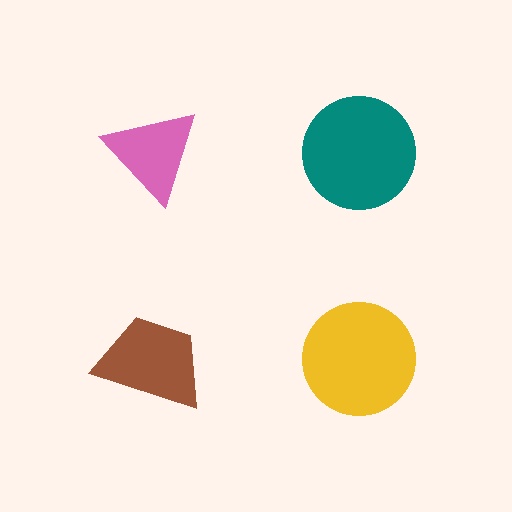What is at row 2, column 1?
A brown trapezoid.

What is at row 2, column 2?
A yellow circle.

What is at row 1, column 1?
A pink triangle.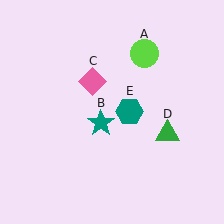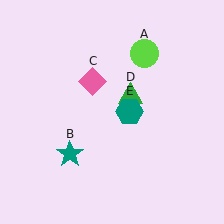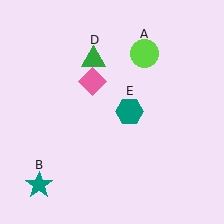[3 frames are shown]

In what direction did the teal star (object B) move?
The teal star (object B) moved down and to the left.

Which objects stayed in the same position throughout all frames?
Lime circle (object A) and pink diamond (object C) and teal hexagon (object E) remained stationary.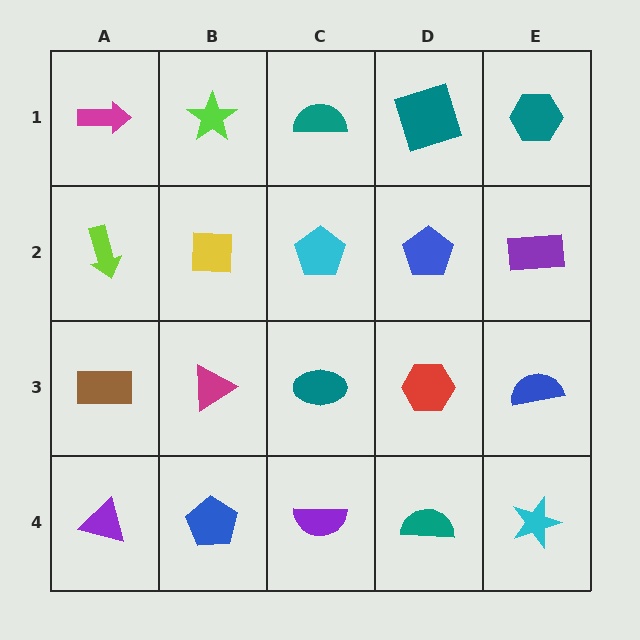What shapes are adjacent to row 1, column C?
A cyan pentagon (row 2, column C), a lime star (row 1, column B), a teal square (row 1, column D).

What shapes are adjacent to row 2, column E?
A teal hexagon (row 1, column E), a blue semicircle (row 3, column E), a blue pentagon (row 2, column D).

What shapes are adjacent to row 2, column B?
A lime star (row 1, column B), a magenta triangle (row 3, column B), a lime arrow (row 2, column A), a cyan pentagon (row 2, column C).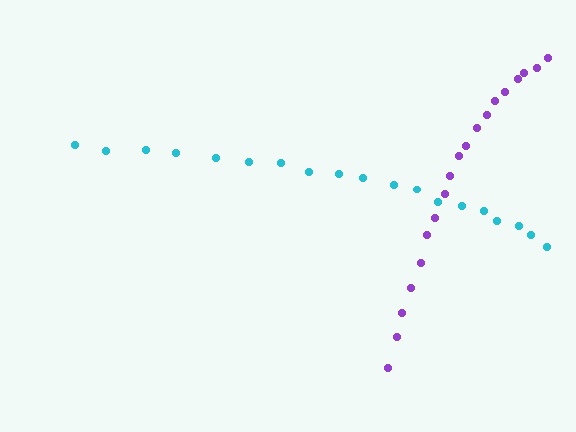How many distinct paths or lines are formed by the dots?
There are 2 distinct paths.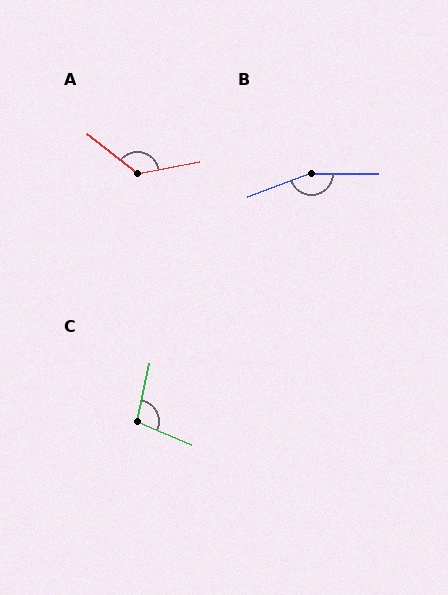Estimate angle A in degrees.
Approximately 131 degrees.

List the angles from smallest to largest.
C (101°), A (131°), B (160°).